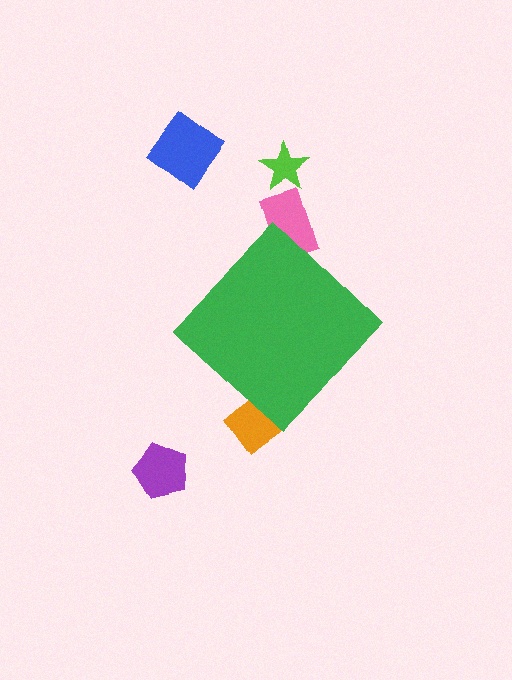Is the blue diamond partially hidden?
No, the blue diamond is fully visible.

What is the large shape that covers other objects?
A green diamond.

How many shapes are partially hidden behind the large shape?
2 shapes are partially hidden.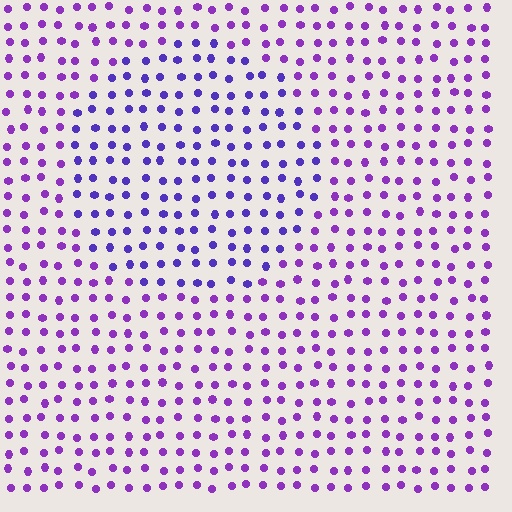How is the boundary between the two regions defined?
The boundary is defined purely by a slight shift in hue (about 27 degrees). Spacing, size, and orientation are identical on both sides.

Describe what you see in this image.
The image is filled with small purple elements in a uniform arrangement. A circle-shaped region is visible where the elements are tinted to a slightly different hue, forming a subtle color boundary.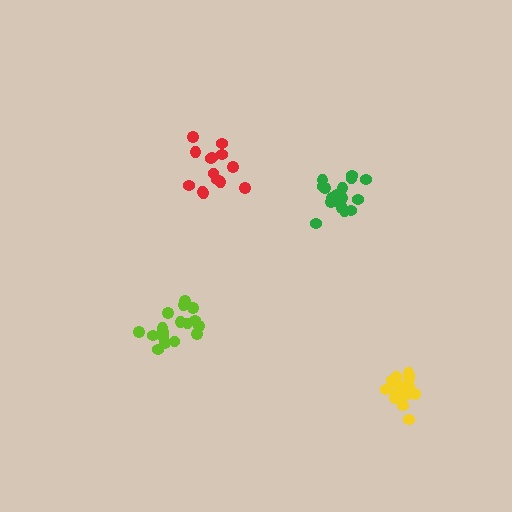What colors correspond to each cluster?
The clusters are colored: red, green, yellow, lime.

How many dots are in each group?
Group 1: 14 dots, Group 2: 17 dots, Group 3: 18 dots, Group 4: 17 dots (66 total).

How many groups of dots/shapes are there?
There are 4 groups.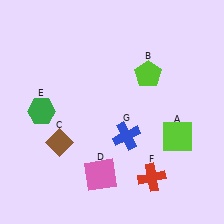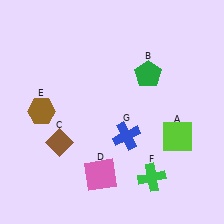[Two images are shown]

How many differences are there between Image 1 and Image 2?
There are 3 differences between the two images.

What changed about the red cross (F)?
In Image 1, F is red. In Image 2, it changed to green.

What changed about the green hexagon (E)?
In Image 1, E is green. In Image 2, it changed to brown.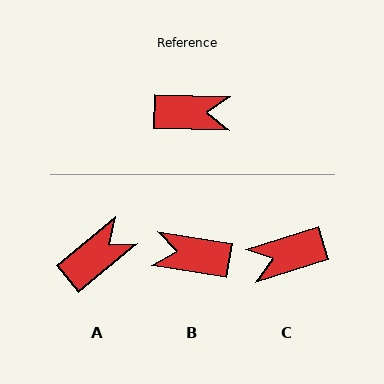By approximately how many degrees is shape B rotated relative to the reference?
Approximately 173 degrees counter-clockwise.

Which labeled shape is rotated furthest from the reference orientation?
B, about 173 degrees away.